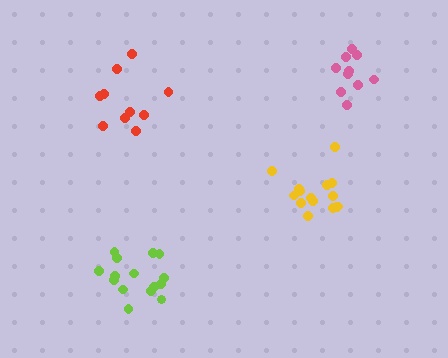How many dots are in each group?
Group 1: 10 dots, Group 2: 15 dots, Group 3: 10 dots, Group 4: 15 dots (50 total).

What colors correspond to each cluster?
The clusters are colored: red, lime, pink, yellow.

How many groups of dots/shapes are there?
There are 4 groups.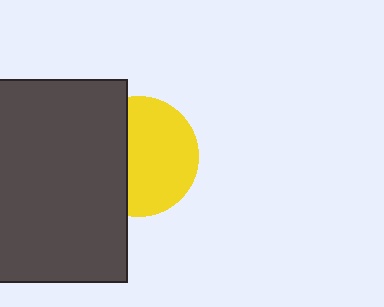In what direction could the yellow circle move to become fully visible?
The yellow circle could move right. That would shift it out from behind the dark gray rectangle entirely.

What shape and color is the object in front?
The object in front is a dark gray rectangle.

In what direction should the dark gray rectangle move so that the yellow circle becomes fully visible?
The dark gray rectangle should move left. That is the shortest direction to clear the overlap and leave the yellow circle fully visible.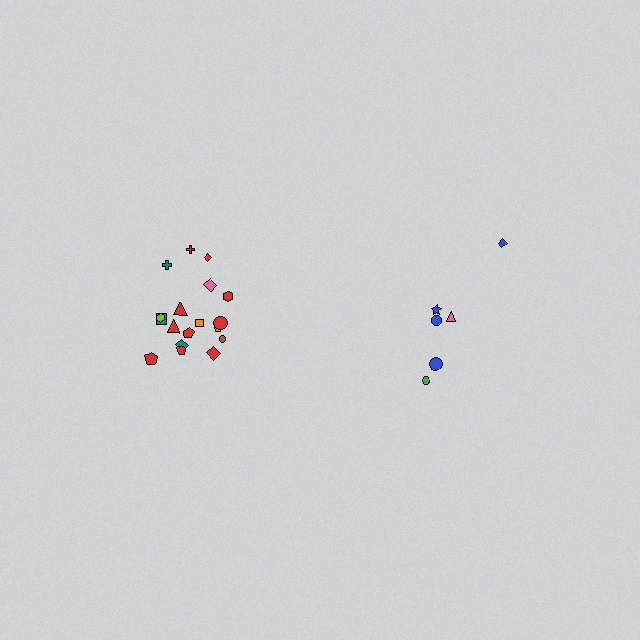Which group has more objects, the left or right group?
The left group.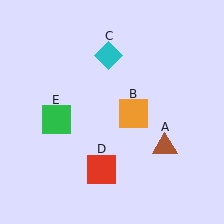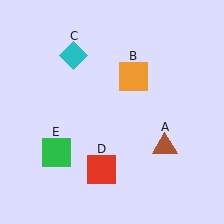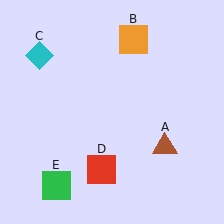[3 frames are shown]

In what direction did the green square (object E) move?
The green square (object E) moved down.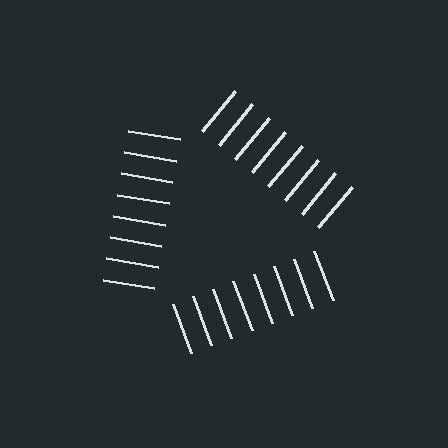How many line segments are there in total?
24 — 8 along each of the 3 edges.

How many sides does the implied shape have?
3 sides — the line-ends trace a triangle.